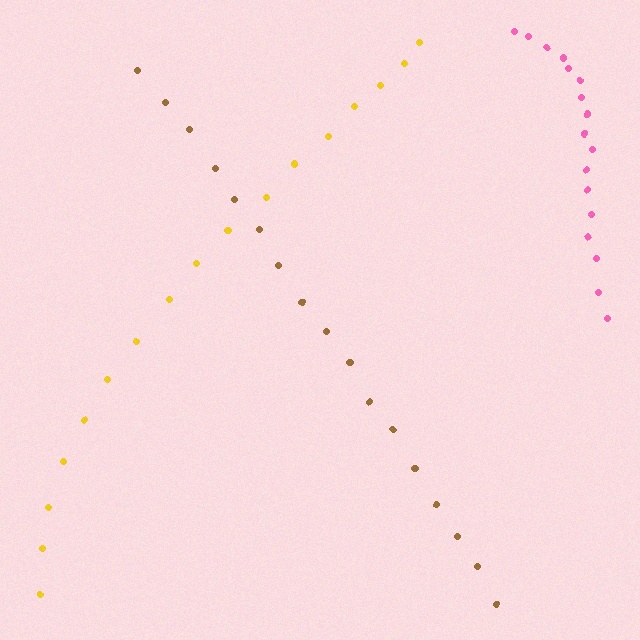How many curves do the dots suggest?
There are 3 distinct paths.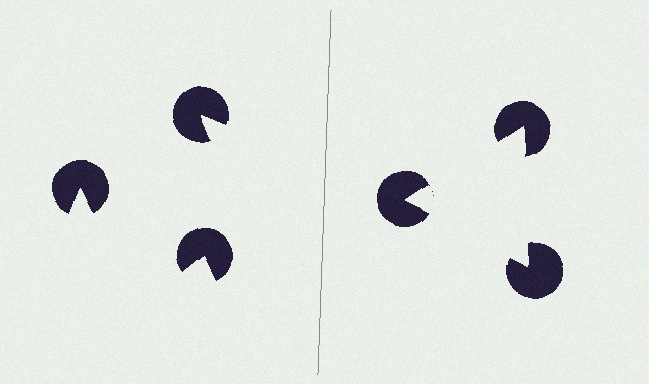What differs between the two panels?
The pac-man discs are positioned identically on both sides; only the wedge orientations differ. On the right they align to a triangle; on the left they are misaligned.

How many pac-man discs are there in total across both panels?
6 — 3 on each side.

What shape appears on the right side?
An illusory triangle.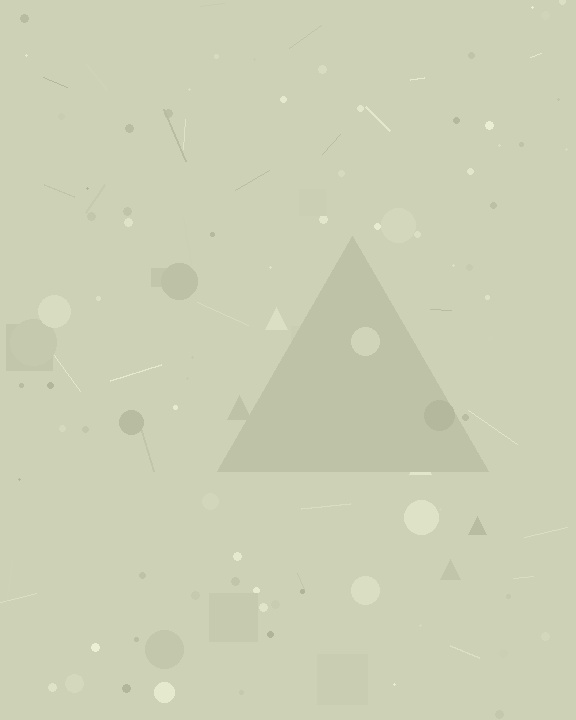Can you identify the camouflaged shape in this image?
The camouflaged shape is a triangle.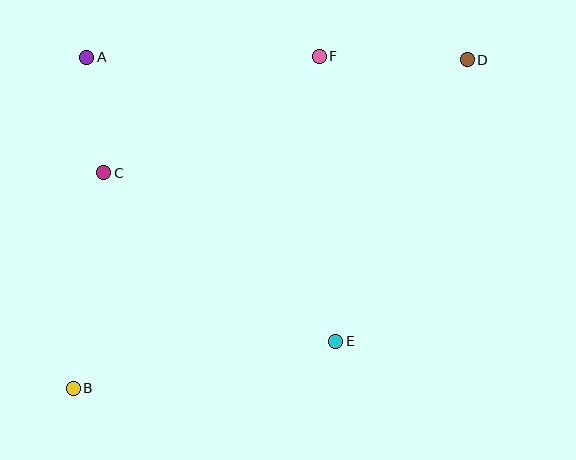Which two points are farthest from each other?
Points B and D are farthest from each other.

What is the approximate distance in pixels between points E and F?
The distance between E and F is approximately 285 pixels.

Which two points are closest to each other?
Points A and C are closest to each other.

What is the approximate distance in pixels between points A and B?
The distance between A and B is approximately 331 pixels.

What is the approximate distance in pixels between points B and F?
The distance between B and F is approximately 413 pixels.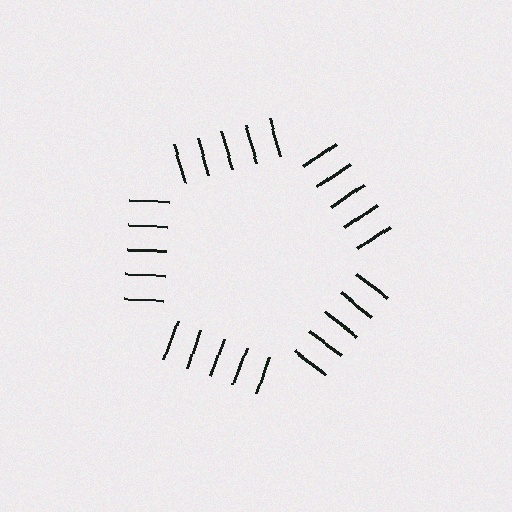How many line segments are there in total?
25 — 5 along each of the 5 edges.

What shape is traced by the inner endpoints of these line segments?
An illusory pentagon — the line segments terminate on its edges but no continuous stroke is drawn.